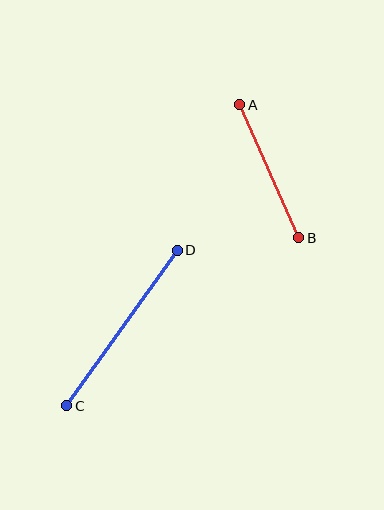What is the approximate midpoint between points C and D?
The midpoint is at approximately (122, 328) pixels.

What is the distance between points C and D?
The distance is approximately 191 pixels.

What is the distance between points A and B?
The distance is approximately 146 pixels.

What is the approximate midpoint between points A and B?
The midpoint is at approximately (269, 171) pixels.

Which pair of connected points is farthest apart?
Points C and D are farthest apart.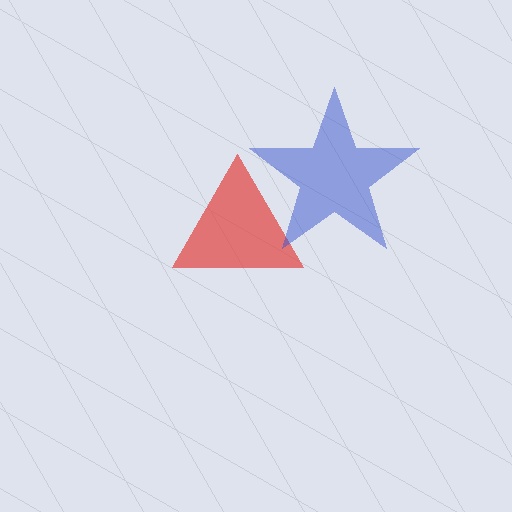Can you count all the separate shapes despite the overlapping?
Yes, there are 2 separate shapes.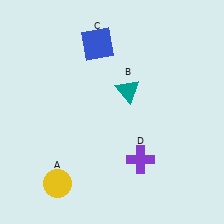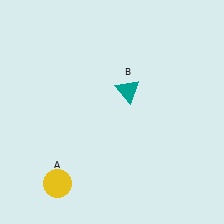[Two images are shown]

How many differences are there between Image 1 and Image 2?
There are 2 differences between the two images.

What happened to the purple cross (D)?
The purple cross (D) was removed in Image 2. It was in the bottom-right area of Image 1.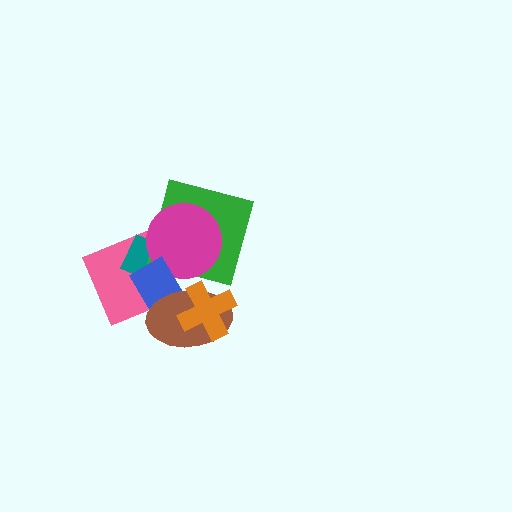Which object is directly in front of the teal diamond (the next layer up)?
The green square is directly in front of the teal diamond.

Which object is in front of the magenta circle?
The blue rectangle is in front of the magenta circle.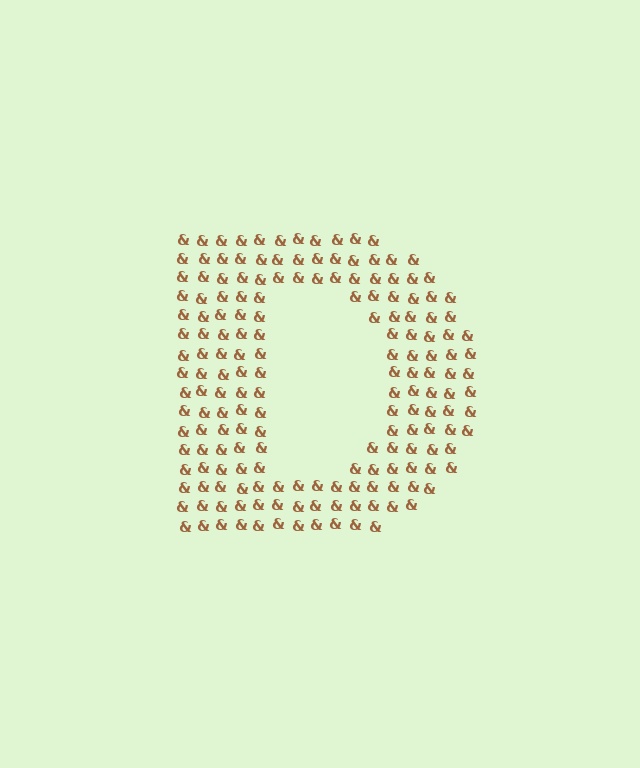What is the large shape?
The large shape is the letter D.